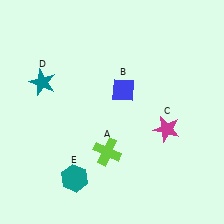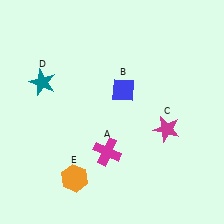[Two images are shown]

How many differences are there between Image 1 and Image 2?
There are 2 differences between the two images.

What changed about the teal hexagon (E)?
In Image 1, E is teal. In Image 2, it changed to orange.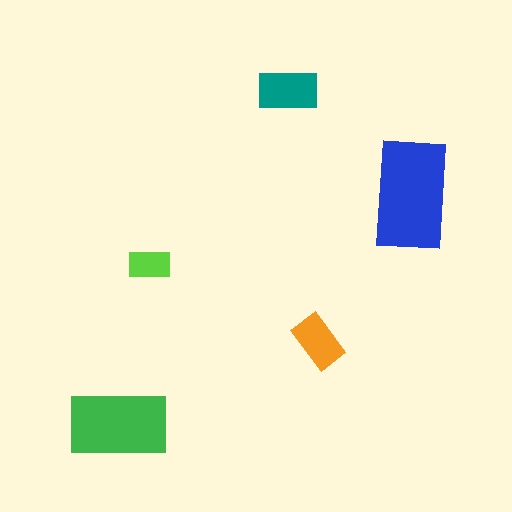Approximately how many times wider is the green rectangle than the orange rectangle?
About 2 times wider.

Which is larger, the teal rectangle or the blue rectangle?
The blue one.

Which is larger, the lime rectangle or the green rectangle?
The green one.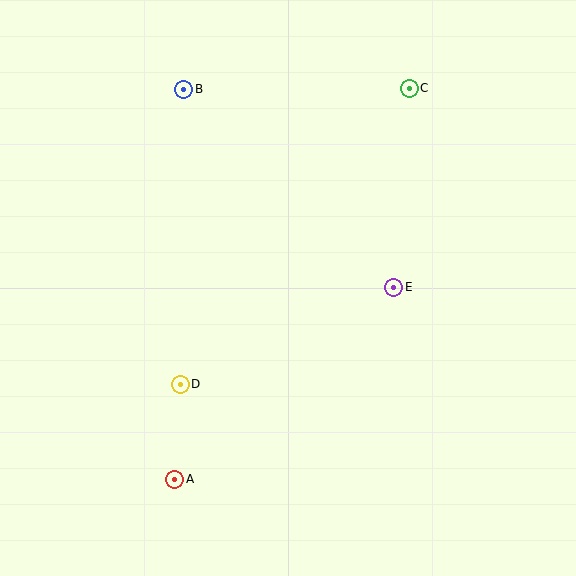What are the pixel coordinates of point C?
Point C is at (409, 88).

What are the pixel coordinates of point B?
Point B is at (184, 89).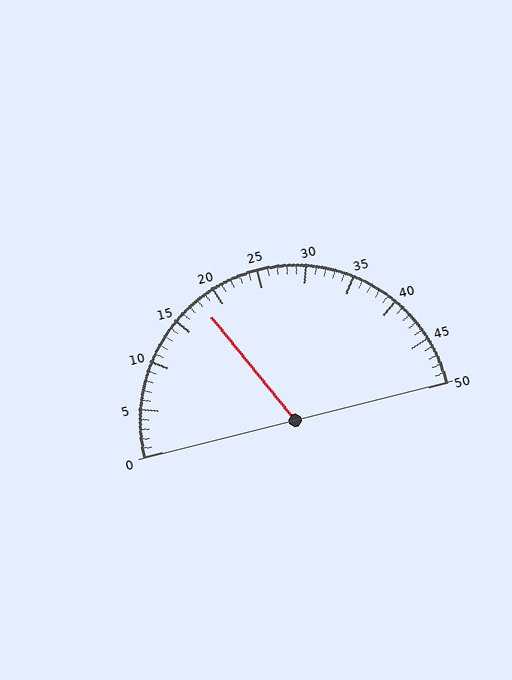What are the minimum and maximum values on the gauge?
The gauge ranges from 0 to 50.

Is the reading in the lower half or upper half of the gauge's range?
The reading is in the lower half of the range (0 to 50).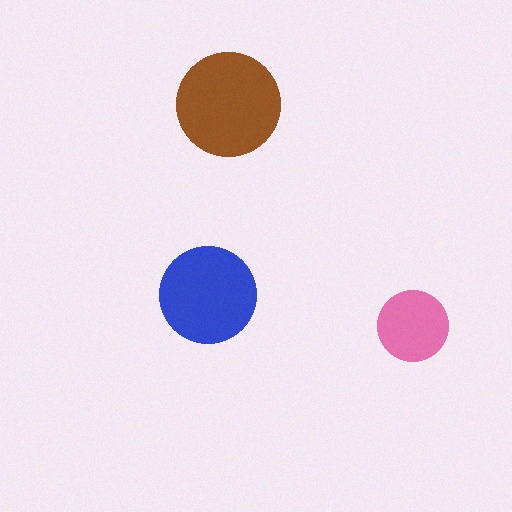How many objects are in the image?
There are 3 objects in the image.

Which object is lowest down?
The pink circle is bottommost.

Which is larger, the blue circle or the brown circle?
The brown one.